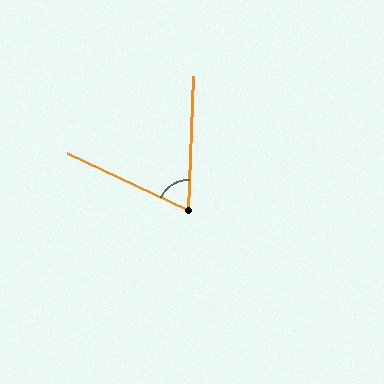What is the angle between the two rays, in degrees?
Approximately 67 degrees.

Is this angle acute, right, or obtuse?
It is acute.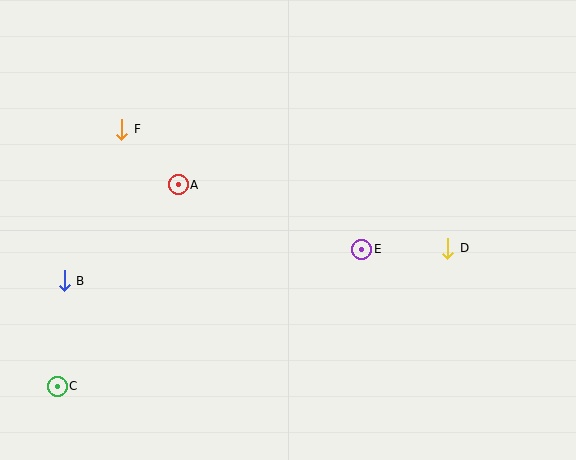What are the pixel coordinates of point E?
Point E is at (362, 249).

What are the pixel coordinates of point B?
Point B is at (64, 281).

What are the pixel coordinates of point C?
Point C is at (57, 386).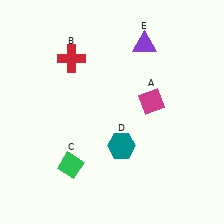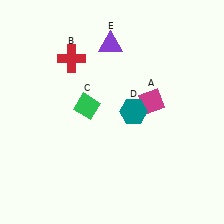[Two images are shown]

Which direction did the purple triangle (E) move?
The purple triangle (E) moved left.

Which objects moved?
The objects that moved are: the green diamond (C), the teal hexagon (D), the purple triangle (E).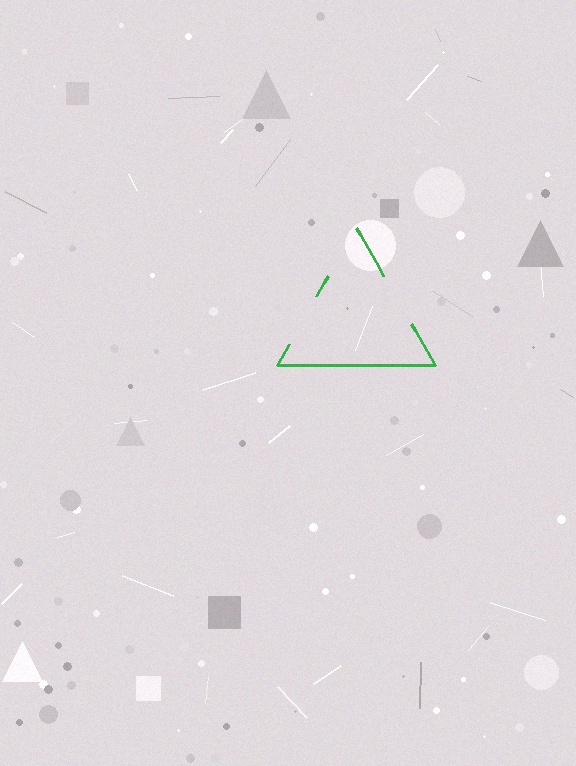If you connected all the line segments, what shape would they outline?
They would outline a triangle.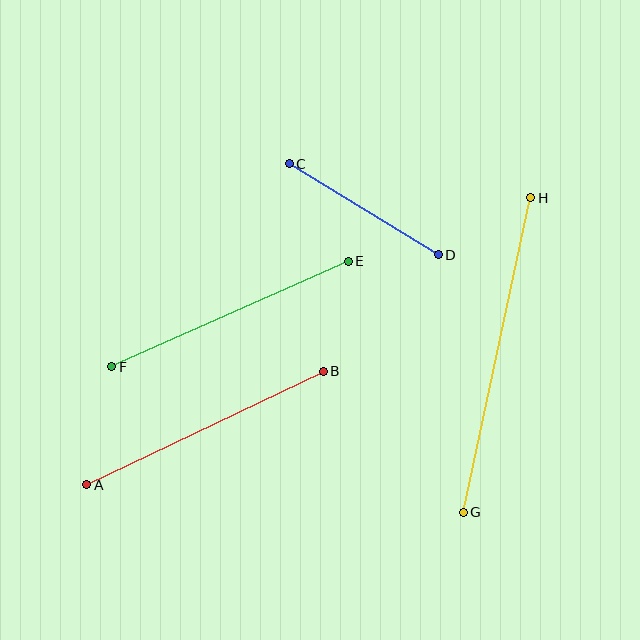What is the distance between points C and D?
The distance is approximately 174 pixels.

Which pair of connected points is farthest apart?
Points G and H are farthest apart.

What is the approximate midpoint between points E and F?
The midpoint is at approximately (230, 314) pixels.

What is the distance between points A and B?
The distance is approximately 262 pixels.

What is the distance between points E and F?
The distance is approximately 259 pixels.